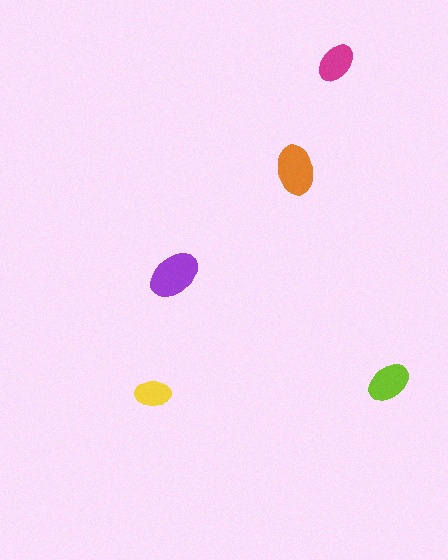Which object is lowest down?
The yellow ellipse is bottommost.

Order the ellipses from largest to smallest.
the purple one, the orange one, the lime one, the magenta one, the yellow one.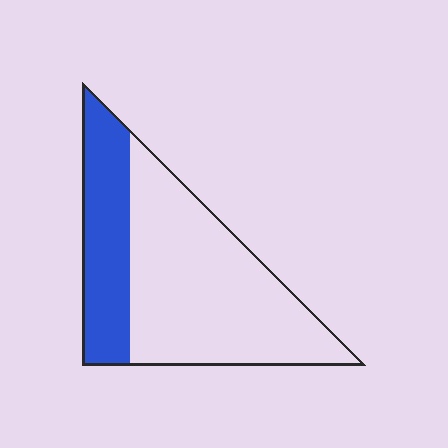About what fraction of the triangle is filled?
About one third (1/3).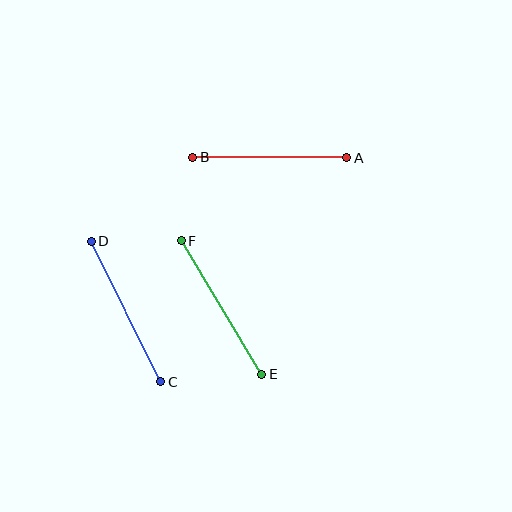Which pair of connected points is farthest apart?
Points C and D are farthest apart.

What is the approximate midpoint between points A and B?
The midpoint is at approximately (270, 157) pixels.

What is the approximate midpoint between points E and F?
The midpoint is at approximately (222, 308) pixels.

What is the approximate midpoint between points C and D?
The midpoint is at approximately (126, 311) pixels.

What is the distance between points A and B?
The distance is approximately 154 pixels.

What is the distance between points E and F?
The distance is approximately 156 pixels.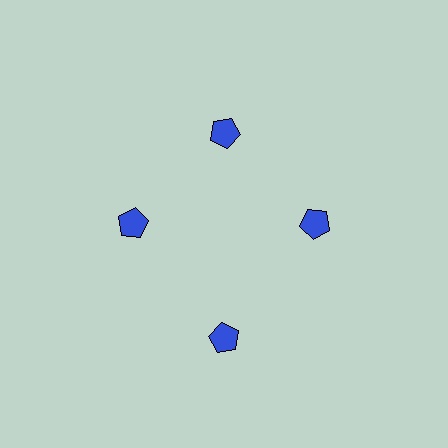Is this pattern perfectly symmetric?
No. The 4 blue pentagons are arranged in a ring, but one element near the 6 o'clock position is pushed outward from the center, breaking the 4-fold rotational symmetry.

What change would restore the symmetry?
The symmetry would be restored by moving it inward, back onto the ring so that all 4 pentagons sit at equal angles and equal distance from the center.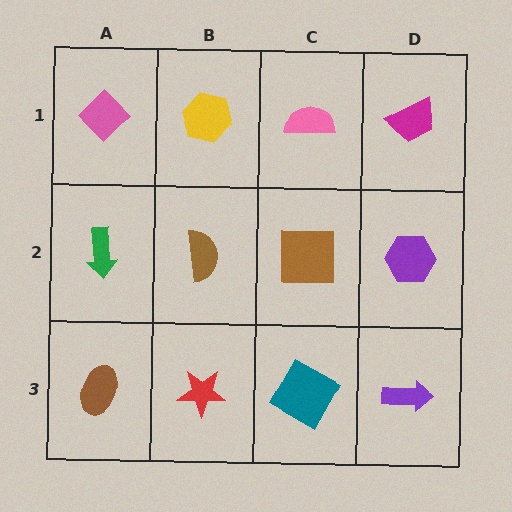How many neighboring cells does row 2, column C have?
4.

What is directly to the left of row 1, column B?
A pink diamond.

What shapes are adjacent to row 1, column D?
A purple hexagon (row 2, column D), a pink semicircle (row 1, column C).